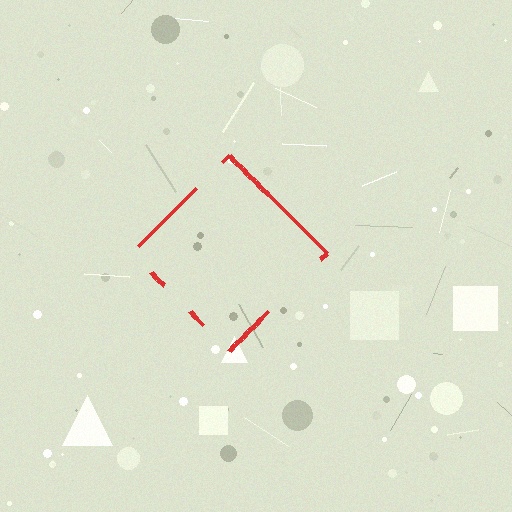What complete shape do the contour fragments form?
The contour fragments form a diamond.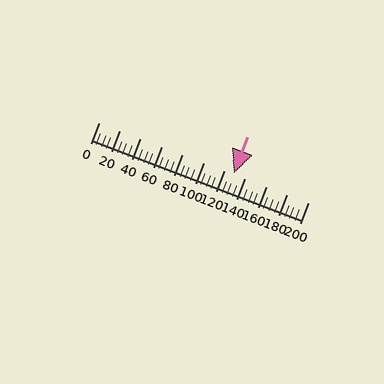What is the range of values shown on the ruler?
The ruler shows values from 0 to 200.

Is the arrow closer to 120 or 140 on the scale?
The arrow is closer to 120.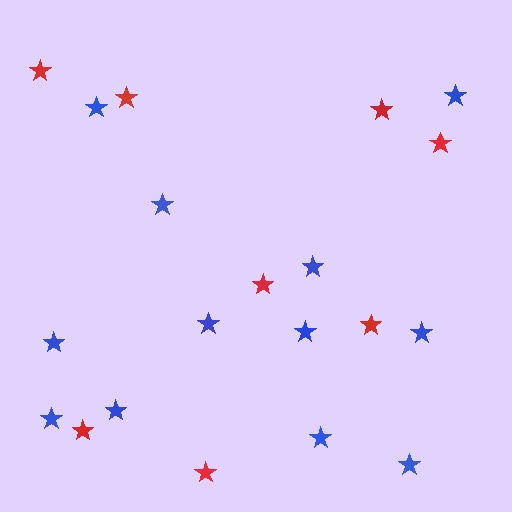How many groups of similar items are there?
There are 2 groups: one group of red stars (8) and one group of blue stars (12).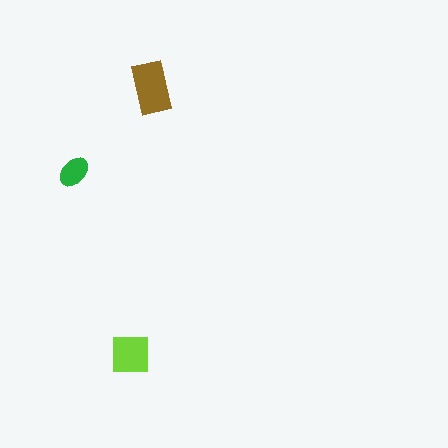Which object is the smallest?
The green ellipse.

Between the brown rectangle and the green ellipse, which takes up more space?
The brown rectangle.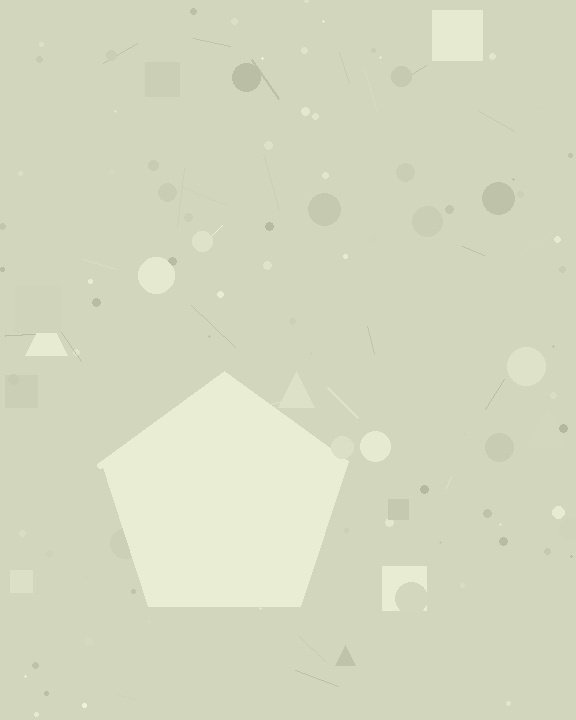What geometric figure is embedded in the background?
A pentagon is embedded in the background.